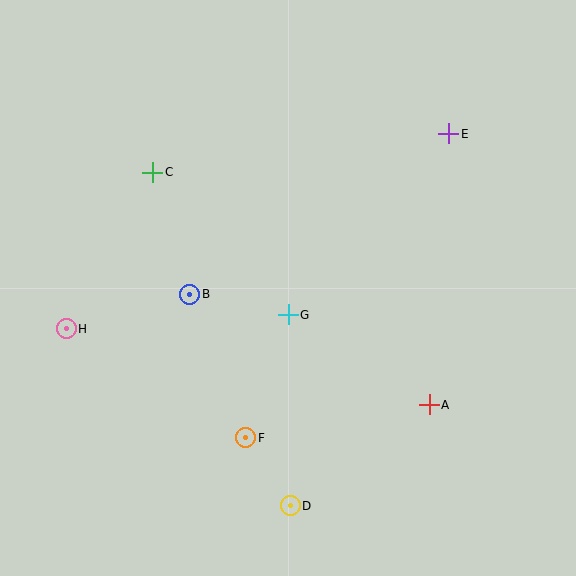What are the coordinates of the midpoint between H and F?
The midpoint between H and F is at (156, 383).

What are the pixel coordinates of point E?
Point E is at (449, 134).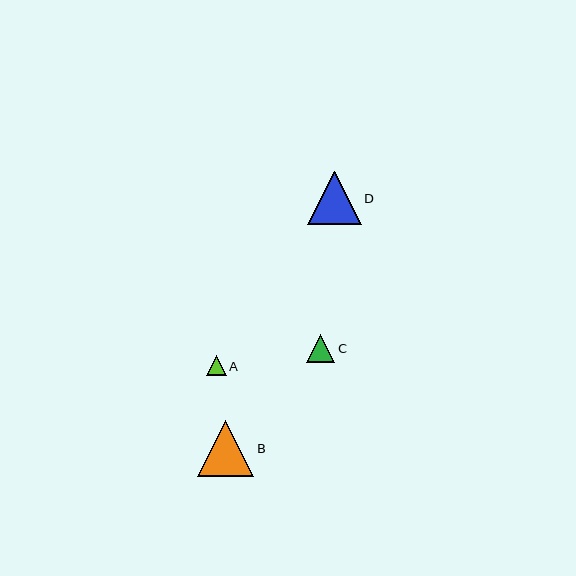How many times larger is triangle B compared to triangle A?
Triangle B is approximately 2.8 times the size of triangle A.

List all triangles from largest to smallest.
From largest to smallest: B, D, C, A.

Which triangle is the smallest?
Triangle A is the smallest with a size of approximately 20 pixels.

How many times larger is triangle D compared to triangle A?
Triangle D is approximately 2.6 times the size of triangle A.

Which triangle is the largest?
Triangle B is the largest with a size of approximately 56 pixels.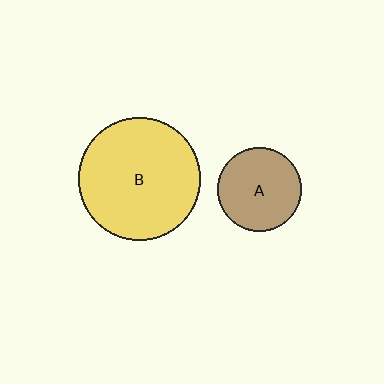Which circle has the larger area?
Circle B (yellow).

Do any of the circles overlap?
No, none of the circles overlap.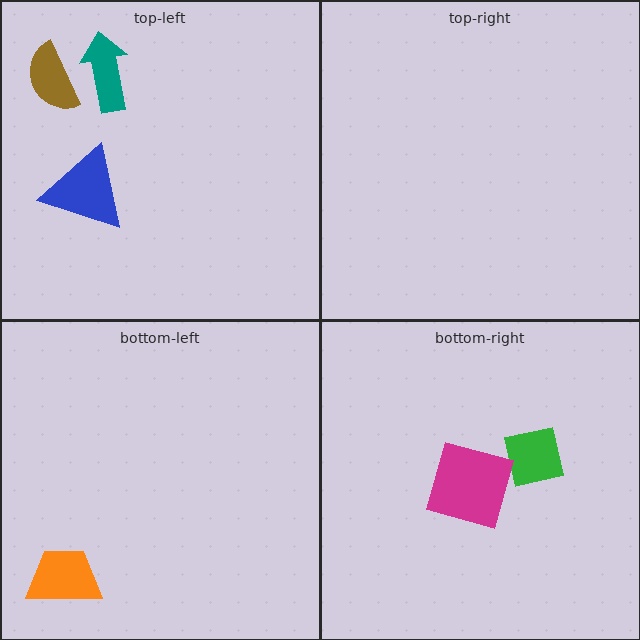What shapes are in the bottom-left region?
The orange trapezoid.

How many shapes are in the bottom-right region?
2.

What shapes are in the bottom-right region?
The green square, the magenta square.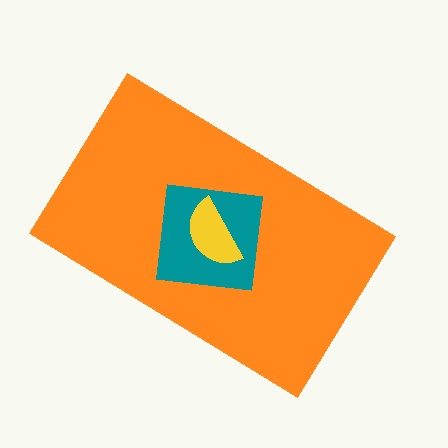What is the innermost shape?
The yellow semicircle.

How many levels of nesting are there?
3.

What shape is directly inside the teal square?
The yellow semicircle.